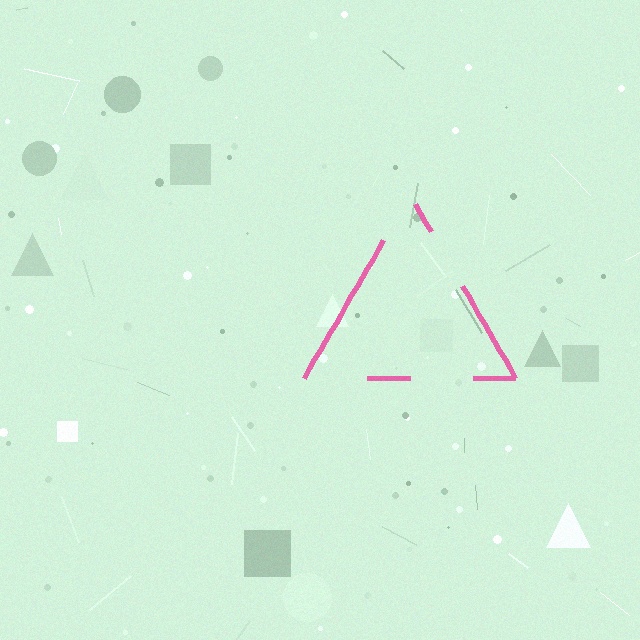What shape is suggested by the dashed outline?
The dashed outline suggests a triangle.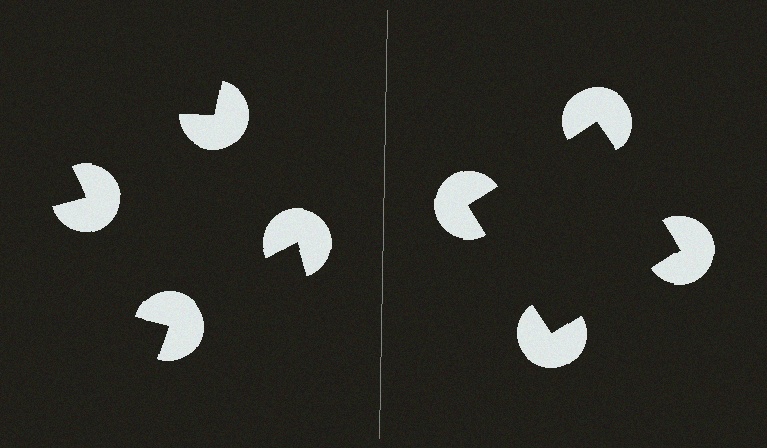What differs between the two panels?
The pac-man discs are positioned identically on both sides; only the wedge orientations differ. On the right they align to a square; on the left they are misaligned.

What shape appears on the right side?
An illusory square.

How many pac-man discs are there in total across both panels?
8 — 4 on each side.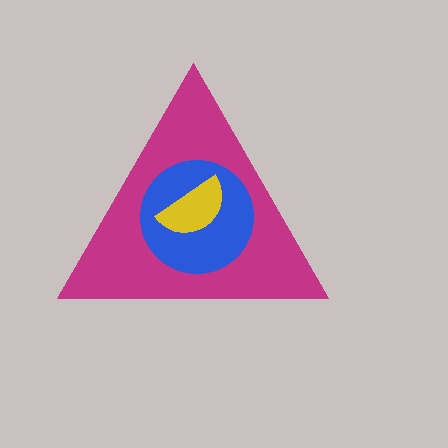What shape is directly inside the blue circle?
The yellow semicircle.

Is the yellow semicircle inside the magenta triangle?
Yes.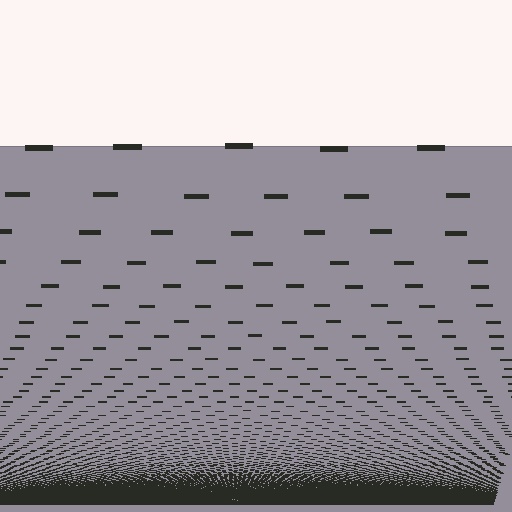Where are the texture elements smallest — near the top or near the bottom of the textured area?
Near the bottom.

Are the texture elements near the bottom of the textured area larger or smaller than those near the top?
Smaller. The gradient is inverted — elements near the bottom are smaller and denser.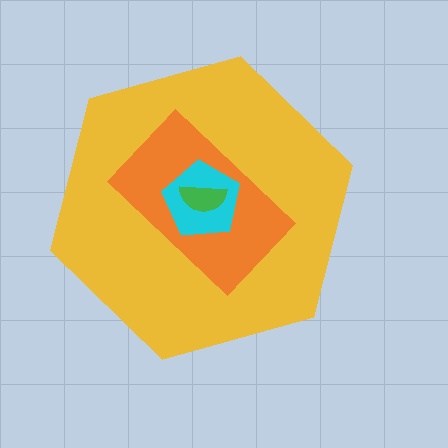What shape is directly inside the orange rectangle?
The cyan pentagon.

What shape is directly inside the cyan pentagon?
The green semicircle.